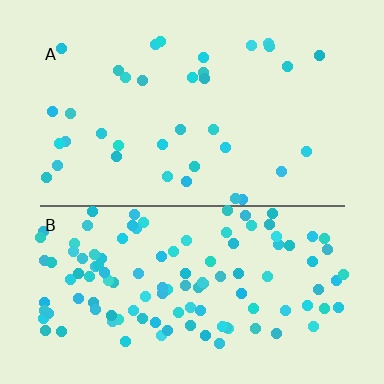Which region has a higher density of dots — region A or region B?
B (the bottom).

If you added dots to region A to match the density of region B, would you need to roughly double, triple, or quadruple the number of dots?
Approximately triple.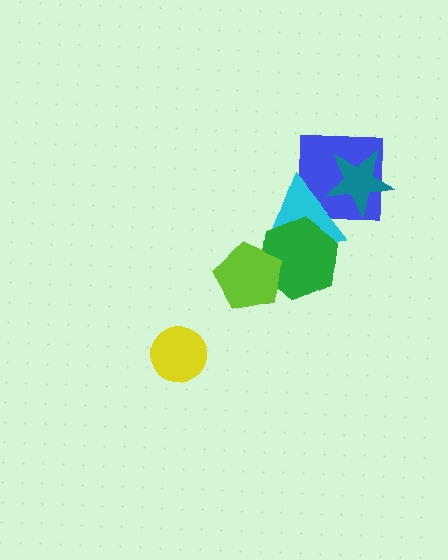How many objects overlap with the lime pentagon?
1 object overlaps with the lime pentagon.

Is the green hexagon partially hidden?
Yes, it is partially covered by another shape.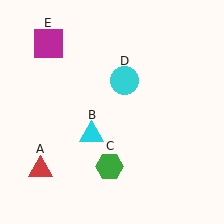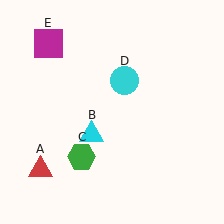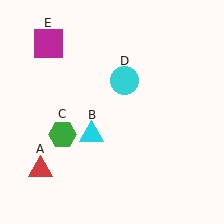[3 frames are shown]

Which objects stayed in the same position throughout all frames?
Red triangle (object A) and cyan triangle (object B) and cyan circle (object D) and magenta square (object E) remained stationary.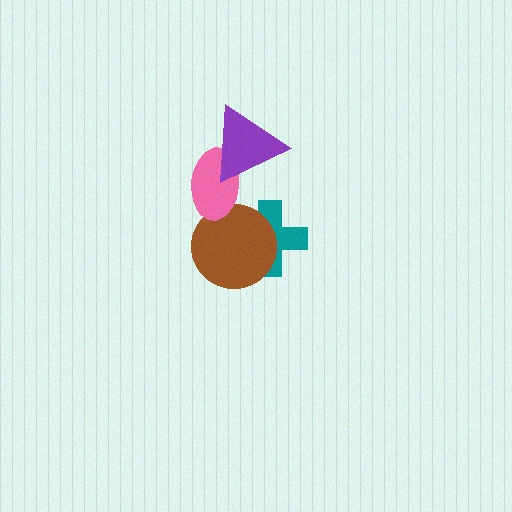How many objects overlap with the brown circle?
2 objects overlap with the brown circle.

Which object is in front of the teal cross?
The brown circle is in front of the teal cross.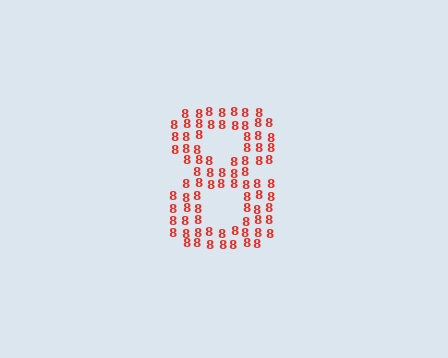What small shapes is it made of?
It is made of small digit 8's.